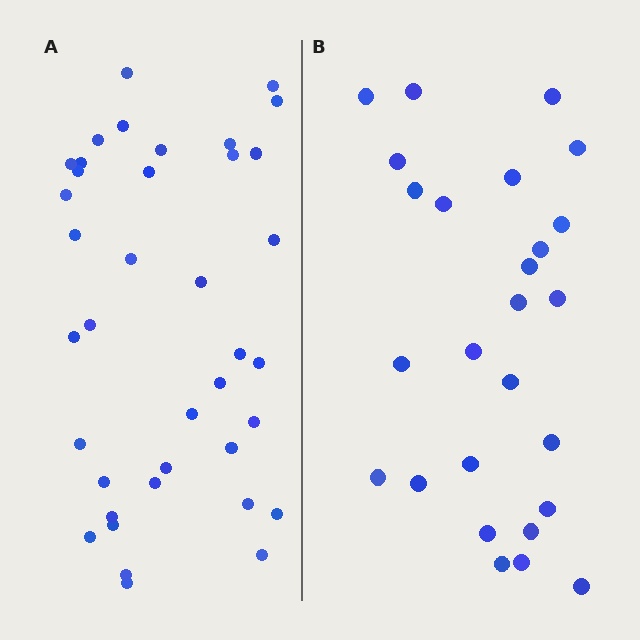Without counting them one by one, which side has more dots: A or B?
Region A (the left region) has more dots.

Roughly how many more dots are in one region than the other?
Region A has roughly 12 or so more dots than region B.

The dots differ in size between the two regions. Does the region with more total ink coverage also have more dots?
No. Region B has more total ink coverage because its dots are larger, but region A actually contains more individual dots. Total area can be misleading — the number of items is what matters here.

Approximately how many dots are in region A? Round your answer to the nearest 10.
About 40 dots. (The exact count is 38, which rounds to 40.)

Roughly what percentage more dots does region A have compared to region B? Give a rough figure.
About 45% more.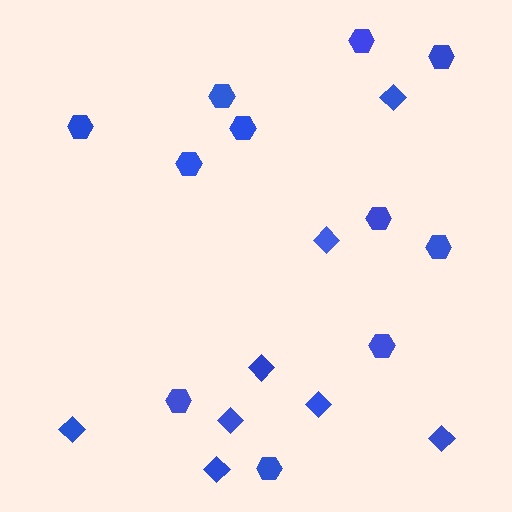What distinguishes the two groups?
There are 2 groups: one group of hexagons (11) and one group of diamonds (8).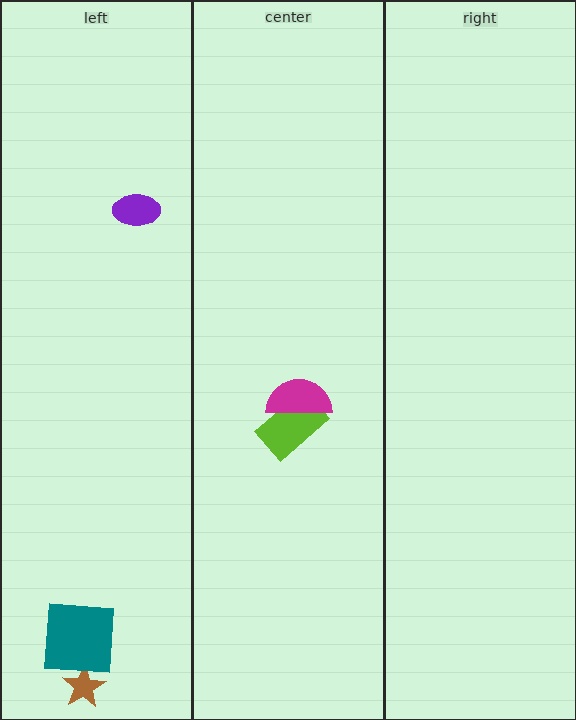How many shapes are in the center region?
2.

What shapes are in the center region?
The lime rectangle, the magenta semicircle.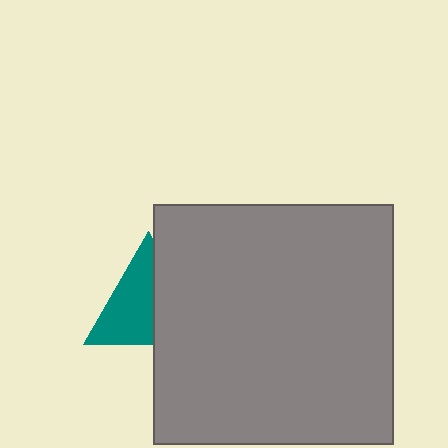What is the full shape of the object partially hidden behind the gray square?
The partially hidden object is a teal triangle.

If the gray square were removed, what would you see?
You would see the complete teal triangle.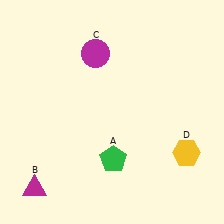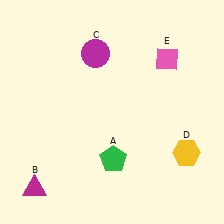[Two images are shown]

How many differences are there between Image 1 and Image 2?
There is 1 difference between the two images.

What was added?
A pink diamond (E) was added in Image 2.